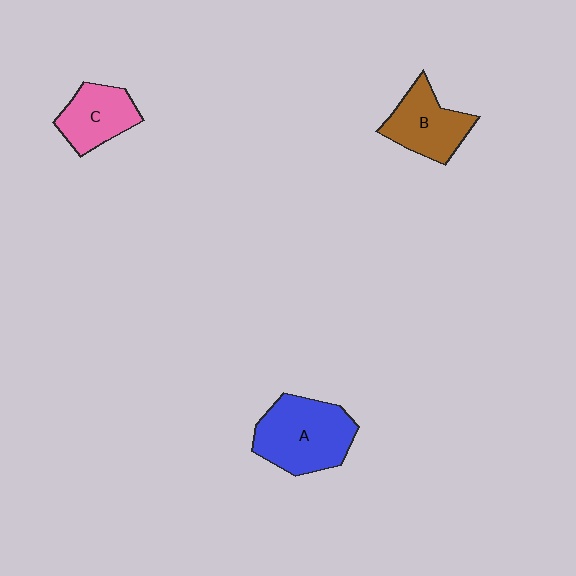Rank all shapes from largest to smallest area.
From largest to smallest: A (blue), B (brown), C (pink).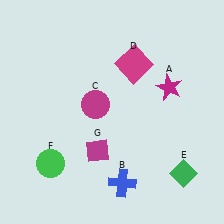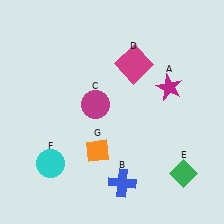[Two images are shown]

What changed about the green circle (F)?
In Image 1, F is green. In Image 2, it changed to cyan.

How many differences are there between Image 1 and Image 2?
There are 2 differences between the two images.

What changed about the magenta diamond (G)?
In Image 1, G is magenta. In Image 2, it changed to orange.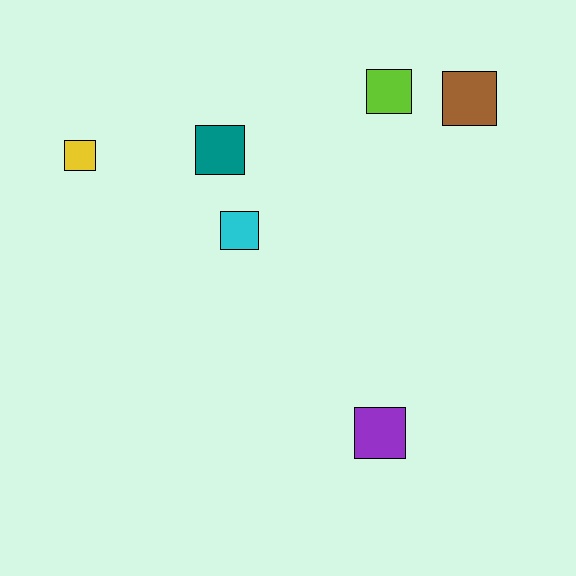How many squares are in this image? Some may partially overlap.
There are 6 squares.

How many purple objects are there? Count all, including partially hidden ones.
There is 1 purple object.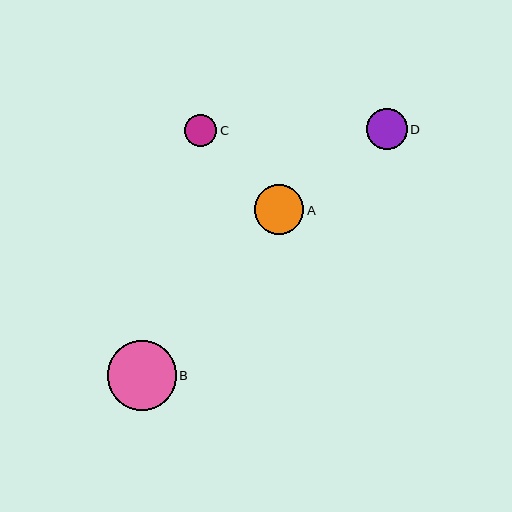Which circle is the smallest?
Circle C is the smallest with a size of approximately 32 pixels.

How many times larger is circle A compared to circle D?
Circle A is approximately 1.2 times the size of circle D.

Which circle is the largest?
Circle B is the largest with a size of approximately 69 pixels.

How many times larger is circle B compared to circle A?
Circle B is approximately 1.4 times the size of circle A.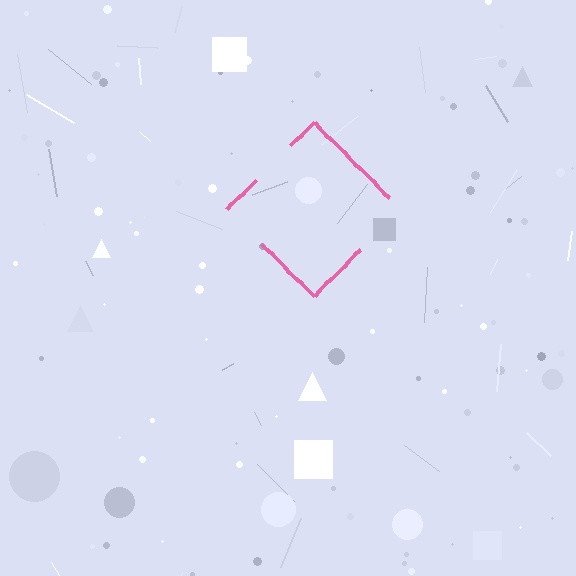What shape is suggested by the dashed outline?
The dashed outline suggests a diamond.